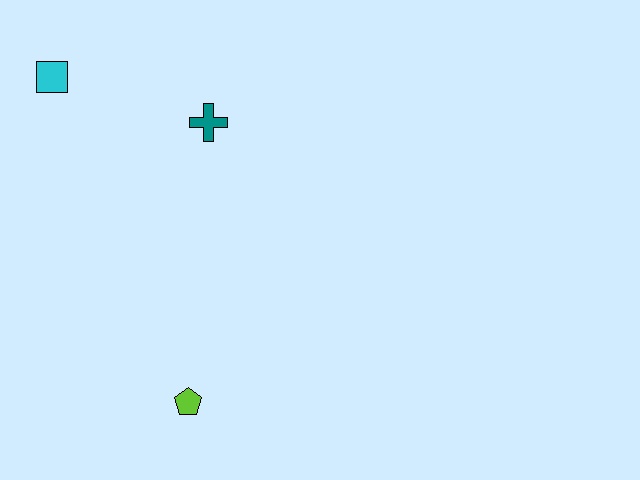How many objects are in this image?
There are 3 objects.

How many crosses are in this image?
There is 1 cross.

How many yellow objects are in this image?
There are no yellow objects.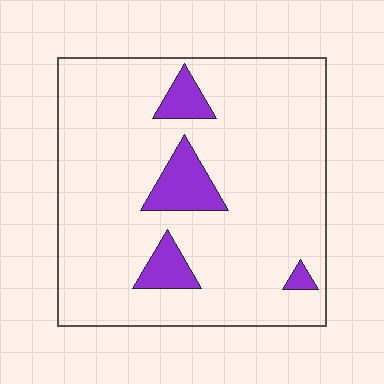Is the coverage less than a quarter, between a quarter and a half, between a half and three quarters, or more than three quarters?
Less than a quarter.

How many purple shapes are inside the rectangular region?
4.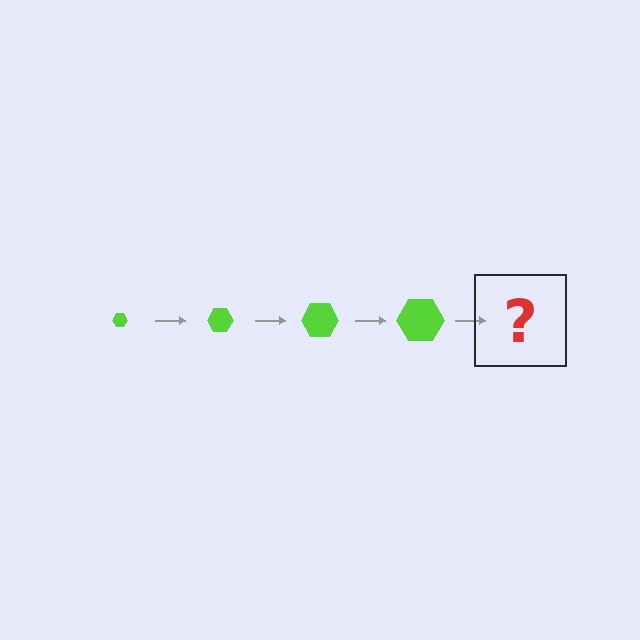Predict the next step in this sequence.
The next step is a lime hexagon, larger than the previous one.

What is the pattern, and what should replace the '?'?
The pattern is that the hexagon gets progressively larger each step. The '?' should be a lime hexagon, larger than the previous one.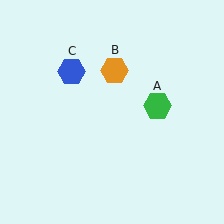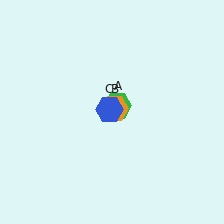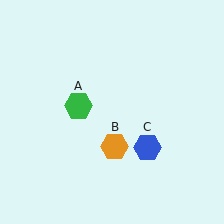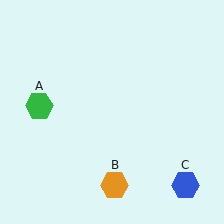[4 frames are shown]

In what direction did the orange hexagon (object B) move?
The orange hexagon (object B) moved down.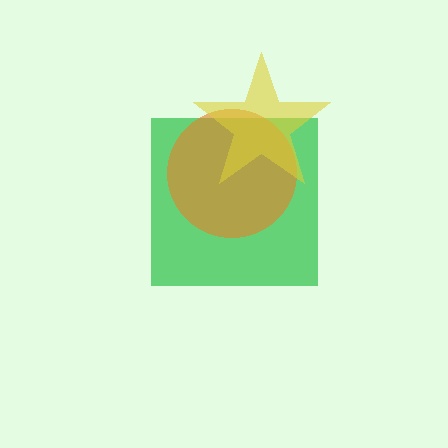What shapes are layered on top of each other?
The layered shapes are: a green square, an orange circle, a yellow star.